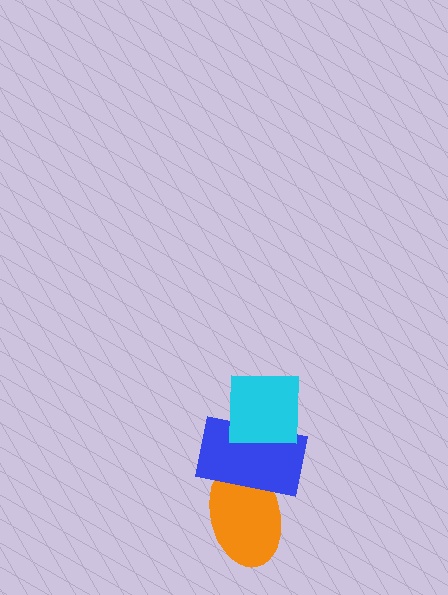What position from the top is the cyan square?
The cyan square is 1st from the top.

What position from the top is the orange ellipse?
The orange ellipse is 3rd from the top.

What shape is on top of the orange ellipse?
The blue rectangle is on top of the orange ellipse.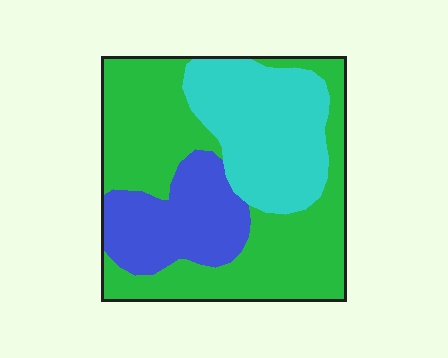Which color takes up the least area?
Blue, at roughly 20%.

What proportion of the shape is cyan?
Cyan covers about 30% of the shape.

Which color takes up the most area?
Green, at roughly 50%.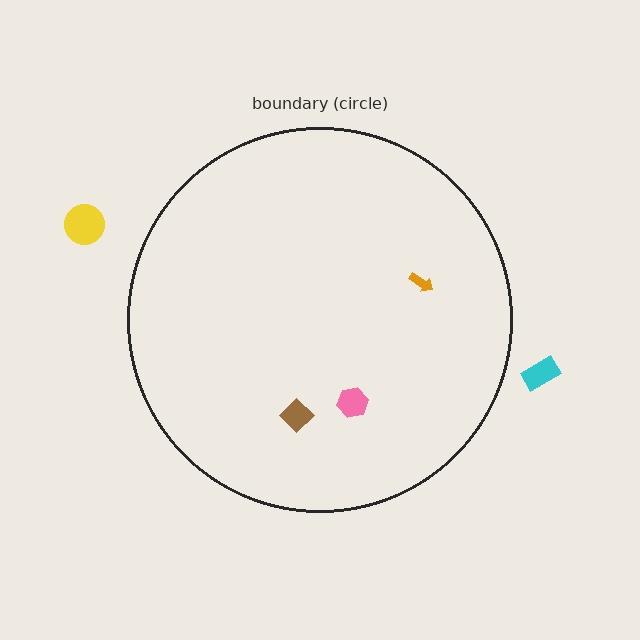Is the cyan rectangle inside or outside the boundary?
Outside.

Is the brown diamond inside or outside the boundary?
Inside.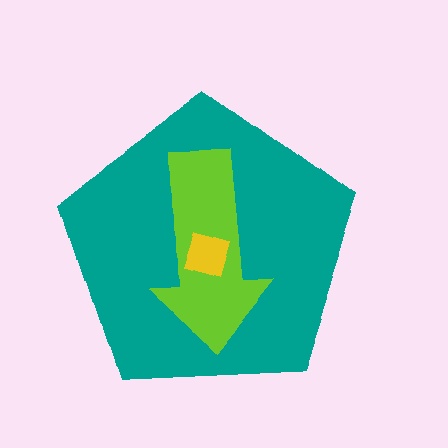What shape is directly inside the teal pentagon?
The lime arrow.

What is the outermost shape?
The teal pentagon.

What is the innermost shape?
The yellow square.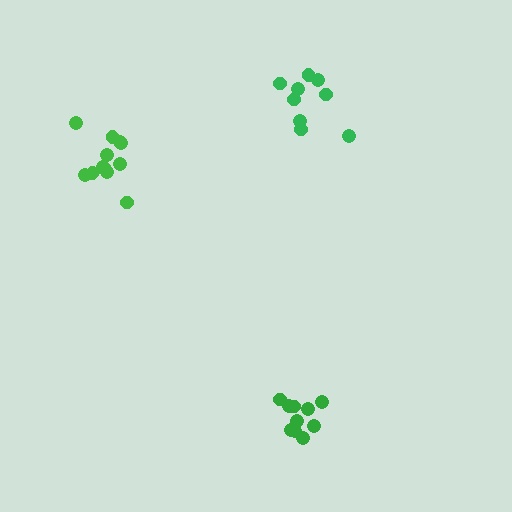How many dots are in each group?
Group 1: 9 dots, Group 2: 10 dots, Group 3: 13 dots (32 total).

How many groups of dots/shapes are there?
There are 3 groups.